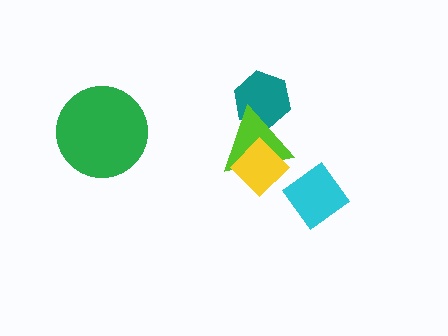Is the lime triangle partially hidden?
Yes, it is partially covered by another shape.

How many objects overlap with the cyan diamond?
0 objects overlap with the cyan diamond.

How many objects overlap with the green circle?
0 objects overlap with the green circle.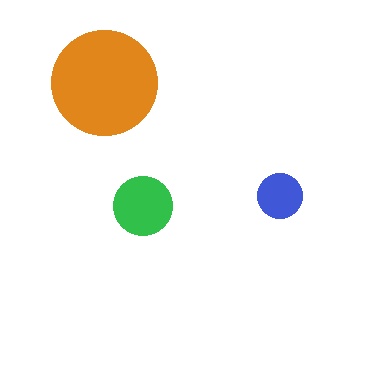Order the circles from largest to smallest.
the orange one, the green one, the blue one.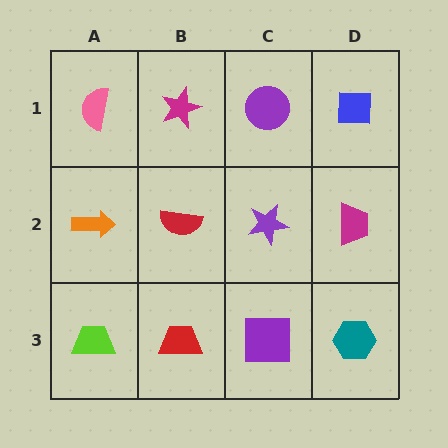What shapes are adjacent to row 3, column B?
A red semicircle (row 2, column B), a lime trapezoid (row 3, column A), a purple square (row 3, column C).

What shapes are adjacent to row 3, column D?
A magenta trapezoid (row 2, column D), a purple square (row 3, column C).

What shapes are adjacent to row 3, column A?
An orange arrow (row 2, column A), a red trapezoid (row 3, column B).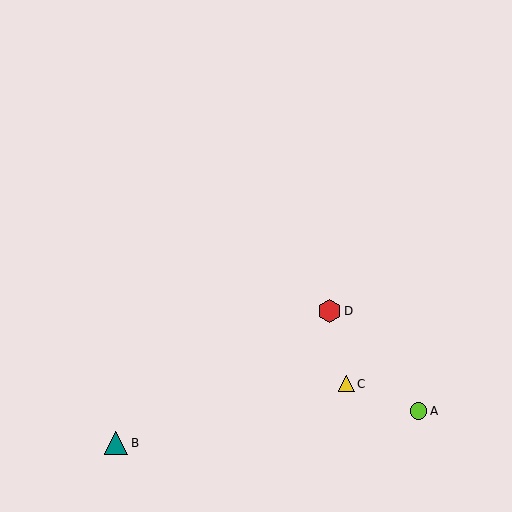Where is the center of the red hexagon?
The center of the red hexagon is at (330, 311).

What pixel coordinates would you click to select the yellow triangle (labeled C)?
Click at (346, 384) to select the yellow triangle C.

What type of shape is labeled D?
Shape D is a red hexagon.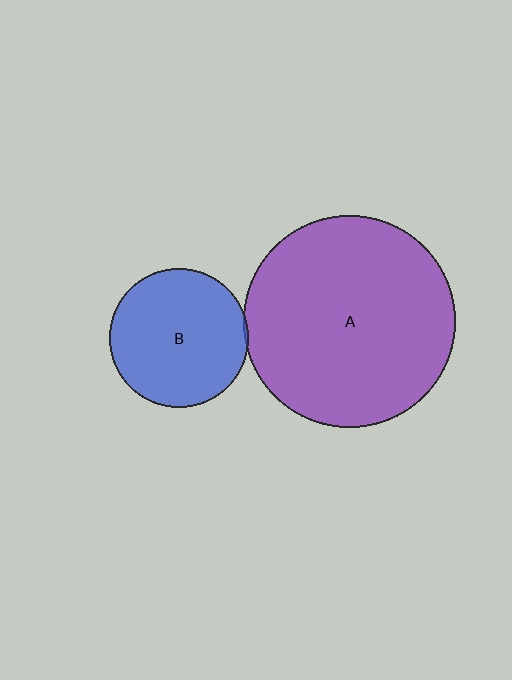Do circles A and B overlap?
Yes.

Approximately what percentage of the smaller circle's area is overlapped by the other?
Approximately 5%.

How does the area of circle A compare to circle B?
Approximately 2.3 times.